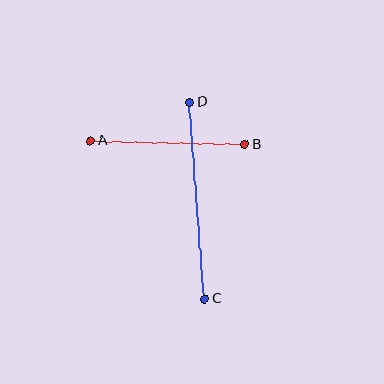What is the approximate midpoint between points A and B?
The midpoint is at approximately (167, 142) pixels.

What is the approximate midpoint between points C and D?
The midpoint is at approximately (197, 201) pixels.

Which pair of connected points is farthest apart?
Points C and D are farthest apart.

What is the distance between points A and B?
The distance is approximately 154 pixels.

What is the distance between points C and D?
The distance is approximately 197 pixels.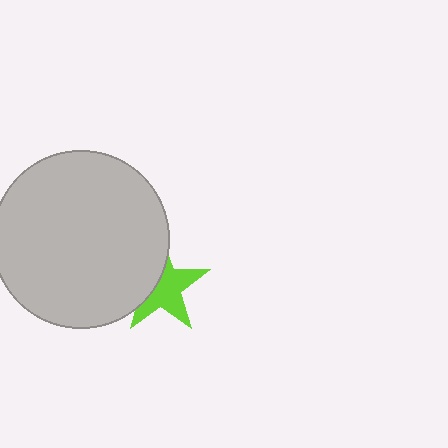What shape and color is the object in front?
The object in front is a light gray circle.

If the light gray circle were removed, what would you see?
You would see the complete lime star.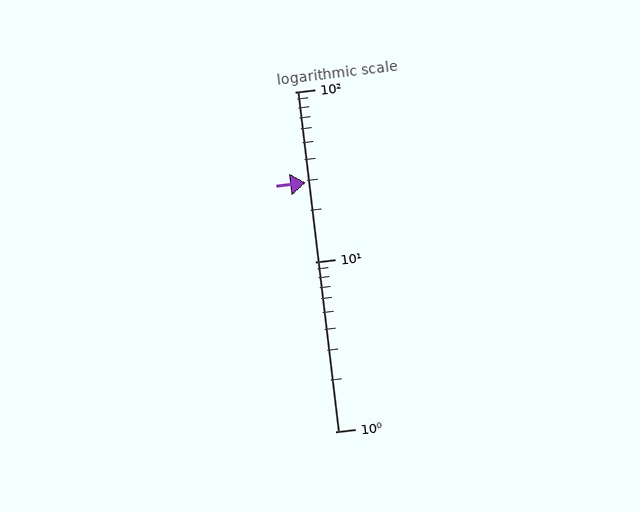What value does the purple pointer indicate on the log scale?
The pointer indicates approximately 29.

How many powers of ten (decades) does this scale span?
The scale spans 2 decades, from 1 to 100.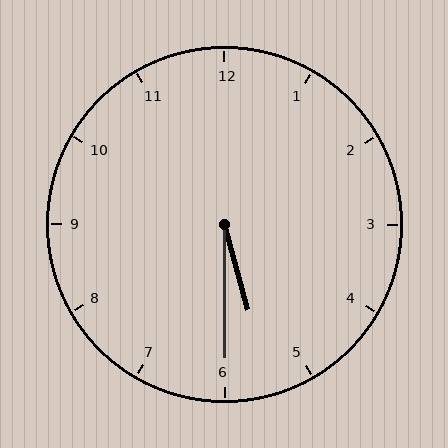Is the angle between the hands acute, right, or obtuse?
It is acute.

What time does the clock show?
5:30.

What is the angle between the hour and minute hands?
Approximately 15 degrees.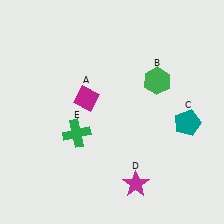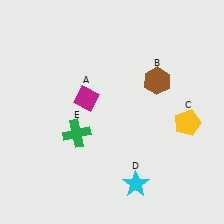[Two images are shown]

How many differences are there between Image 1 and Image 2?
There are 3 differences between the two images.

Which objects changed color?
B changed from green to brown. C changed from teal to yellow. D changed from magenta to cyan.